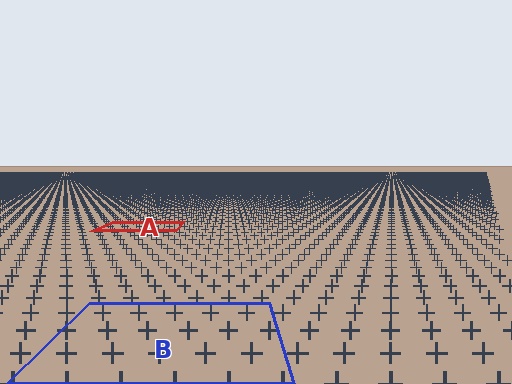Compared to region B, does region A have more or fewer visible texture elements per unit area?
Region A has more texture elements per unit area — they are packed more densely because it is farther away.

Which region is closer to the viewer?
Region B is closer. The texture elements there are larger and more spread out.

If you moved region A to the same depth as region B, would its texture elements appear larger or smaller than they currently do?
They would appear larger. At a closer depth, the same texture elements are projected at a bigger on-screen size.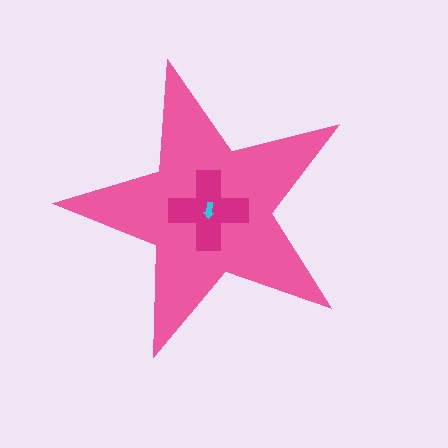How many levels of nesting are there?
3.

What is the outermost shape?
The pink star.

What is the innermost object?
The cyan arrow.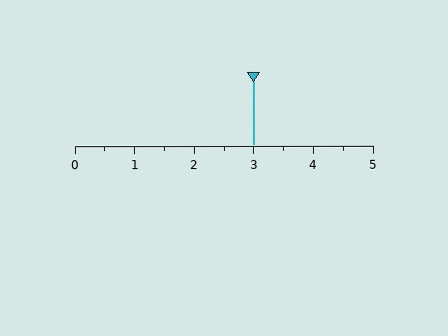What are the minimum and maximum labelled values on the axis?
The axis runs from 0 to 5.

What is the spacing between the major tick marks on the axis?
The major ticks are spaced 1 apart.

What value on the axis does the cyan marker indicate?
The marker indicates approximately 3.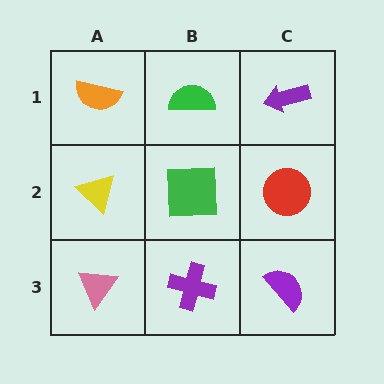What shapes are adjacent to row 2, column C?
A purple arrow (row 1, column C), a purple semicircle (row 3, column C), a green square (row 2, column B).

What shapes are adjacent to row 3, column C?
A red circle (row 2, column C), a purple cross (row 3, column B).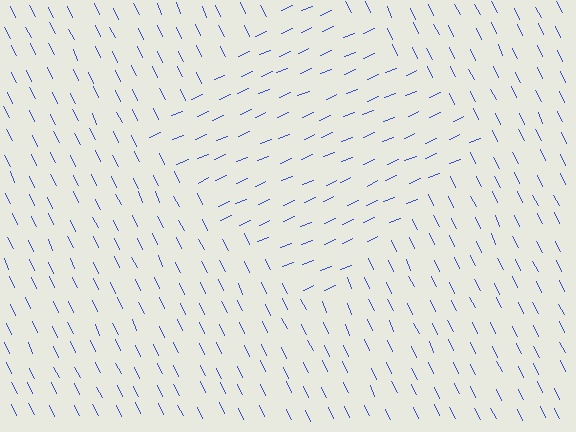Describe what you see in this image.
The image is filled with small blue line segments. A diamond region in the image has lines oriented differently from the surrounding lines, creating a visible texture boundary.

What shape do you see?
I see a diamond.